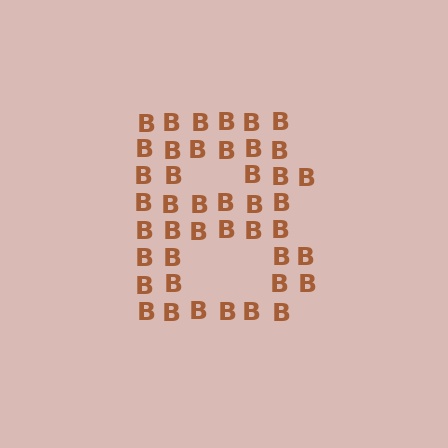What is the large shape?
The large shape is the letter B.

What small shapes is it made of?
It is made of small letter B's.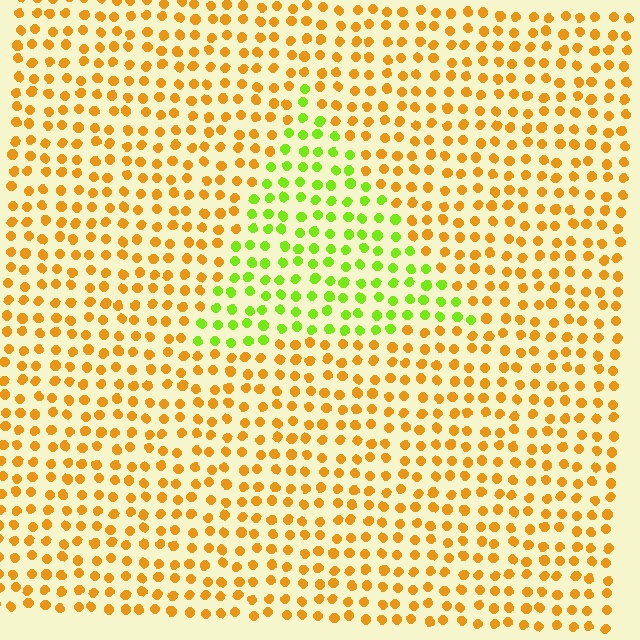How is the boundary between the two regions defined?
The boundary is defined purely by a slight shift in hue (about 57 degrees). Spacing, size, and orientation are identical on both sides.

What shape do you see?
I see a triangle.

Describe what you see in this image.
The image is filled with small orange elements in a uniform arrangement. A triangle-shaped region is visible where the elements are tinted to a slightly different hue, forming a subtle color boundary.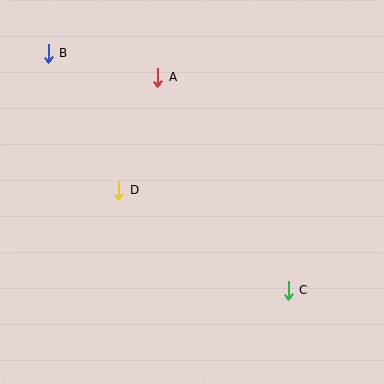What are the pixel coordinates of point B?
Point B is at (48, 53).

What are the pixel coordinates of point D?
Point D is at (119, 190).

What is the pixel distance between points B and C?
The distance between B and C is 337 pixels.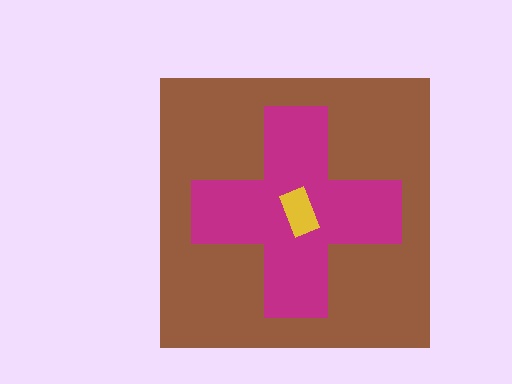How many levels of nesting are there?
3.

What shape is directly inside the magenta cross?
The yellow rectangle.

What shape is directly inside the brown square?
The magenta cross.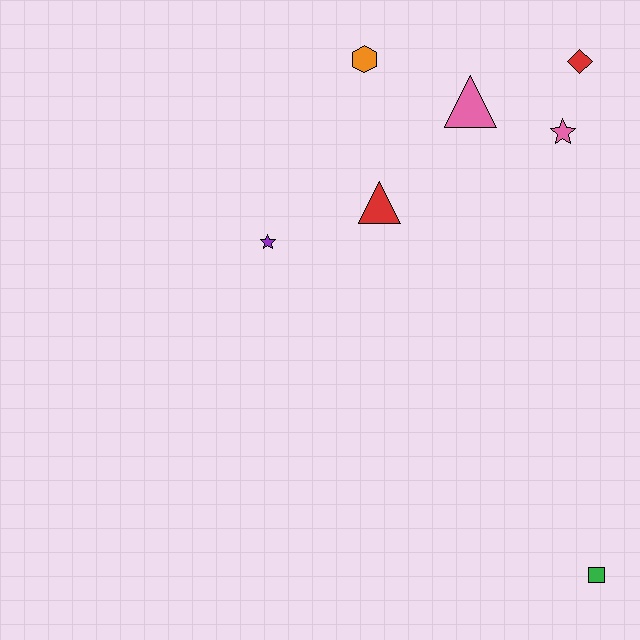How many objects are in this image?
There are 7 objects.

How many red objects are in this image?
There are 2 red objects.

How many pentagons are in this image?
There are no pentagons.